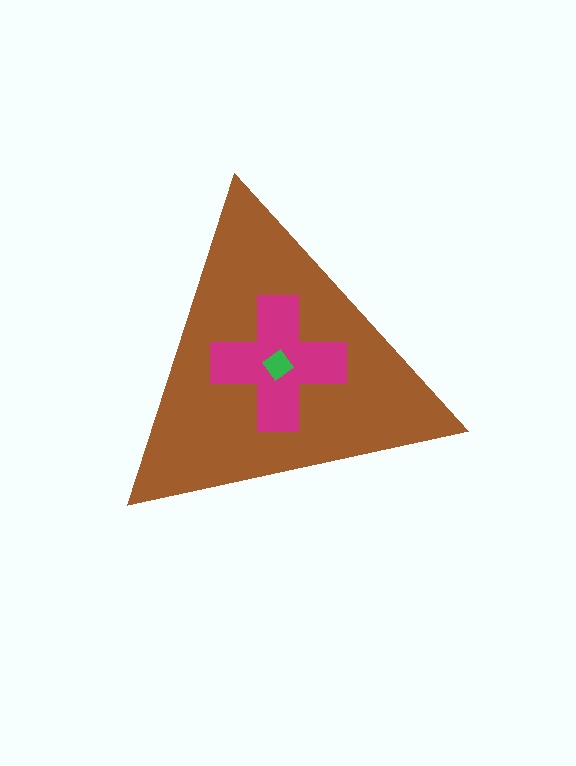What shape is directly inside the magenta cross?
The green diamond.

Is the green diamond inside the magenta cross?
Yes.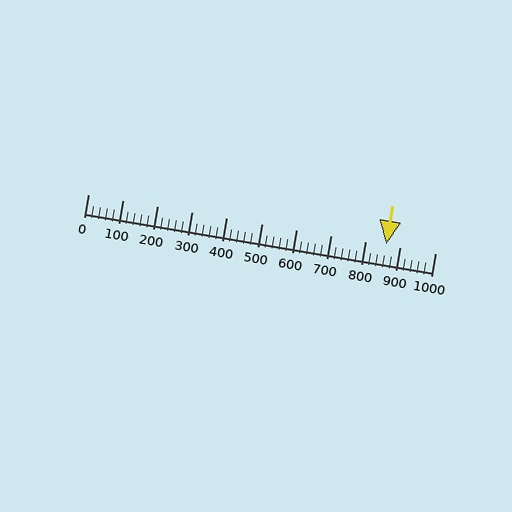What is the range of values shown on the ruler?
The ruler shows values from 0 to 1000.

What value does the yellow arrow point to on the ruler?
The yellow arrow points to approximately 859.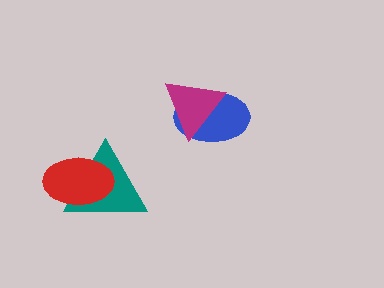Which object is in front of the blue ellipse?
The magenta triangle is in front of the blue ellipse.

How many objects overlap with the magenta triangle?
1 object overlaps with the magenta triangle.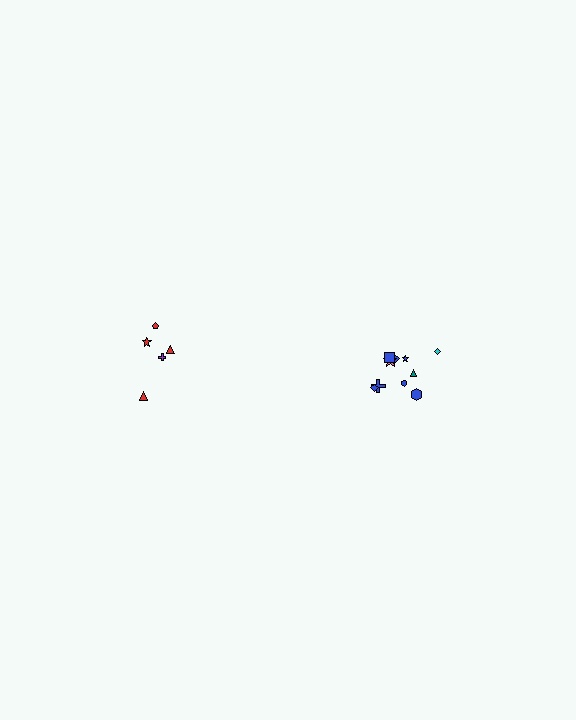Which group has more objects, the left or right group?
The right group.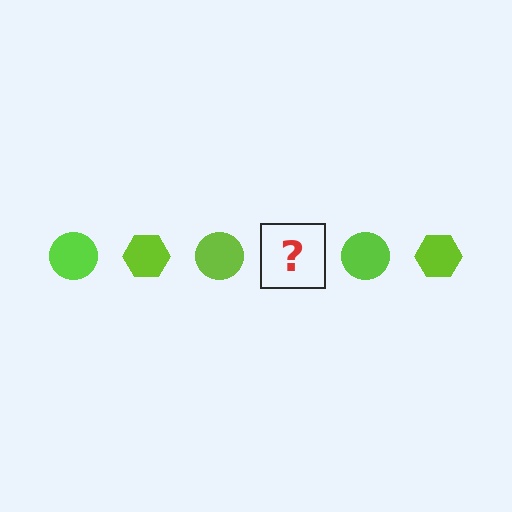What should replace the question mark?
The question mark should be replaced with a lime hexagon.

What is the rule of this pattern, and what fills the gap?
The rule is that the pattern cycles through circle, hexagon shapes in lime. The gap should be filled with a lime hexagon.